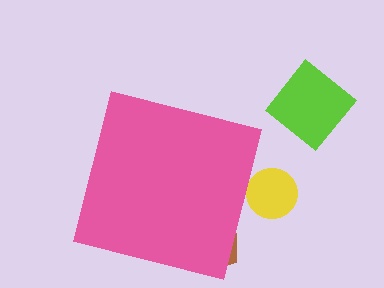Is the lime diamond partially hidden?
No, the lime diamond is fully visible.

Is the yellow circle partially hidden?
Yes, the yellow circle is partially hidden behind the pink square.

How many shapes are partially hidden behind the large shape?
2 shapes are partially hidden.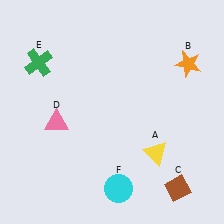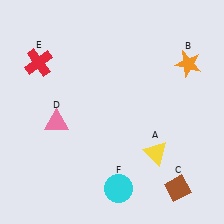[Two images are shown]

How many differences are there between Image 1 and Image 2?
There is 1 difference between the two images.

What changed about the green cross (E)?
In Image 1, E is green. In Image 2, it changed to red.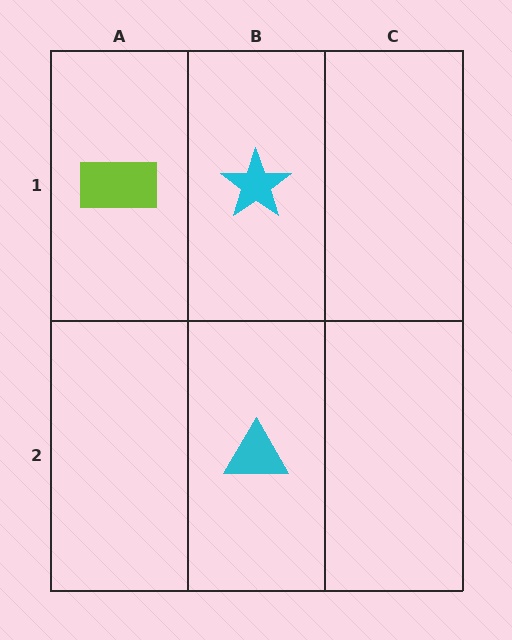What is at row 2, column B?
A cyan triangle.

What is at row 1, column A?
A lime rectangle.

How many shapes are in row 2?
1 shape.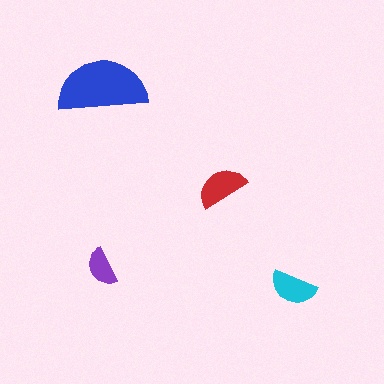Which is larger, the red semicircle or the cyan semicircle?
The red one.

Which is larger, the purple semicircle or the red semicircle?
The red one.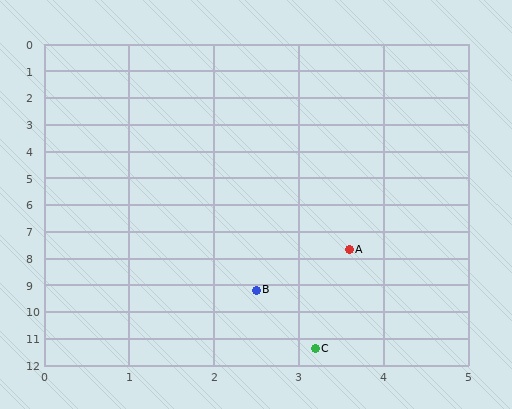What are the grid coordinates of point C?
Point C is at approximately (3.2, 11.4).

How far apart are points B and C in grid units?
Points B and C are about 2.3 grid units apart.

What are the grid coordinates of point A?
Point A is at approximately (3.6, 7.7).